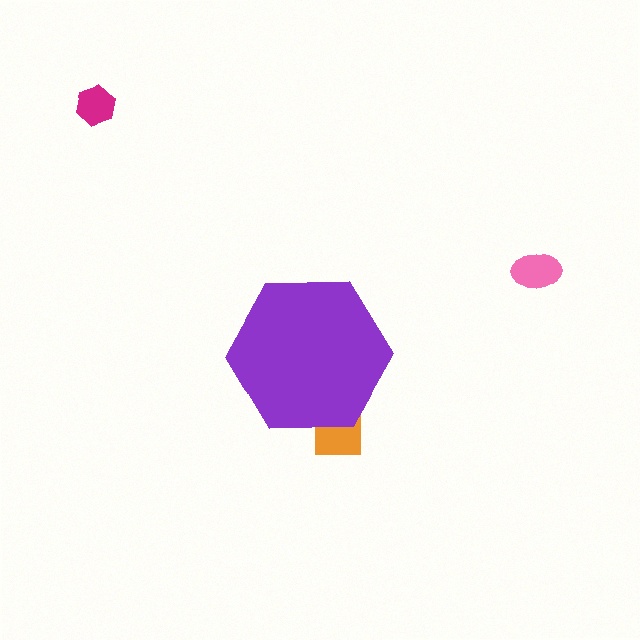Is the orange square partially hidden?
Yes, the orange square is partially hidden behind the purple hexagon.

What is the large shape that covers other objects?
A purple hexagon.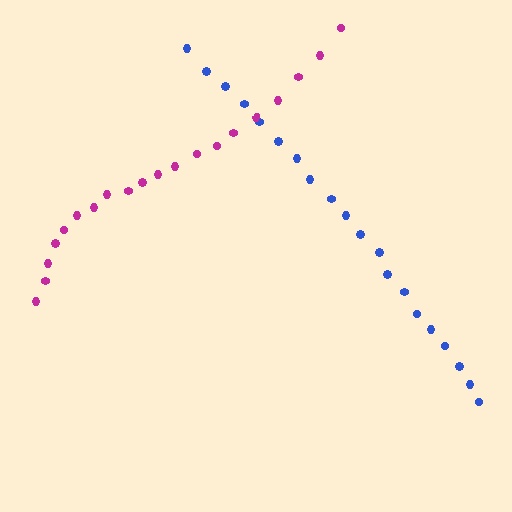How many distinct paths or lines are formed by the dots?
There are 2 distinct paths.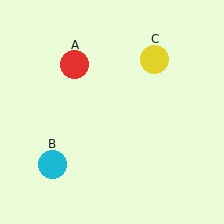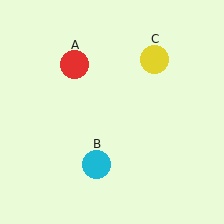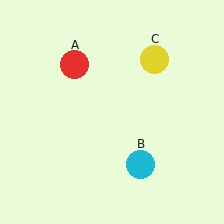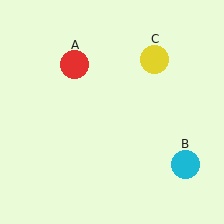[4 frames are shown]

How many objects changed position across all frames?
1 object changed position: cyan circle (object B).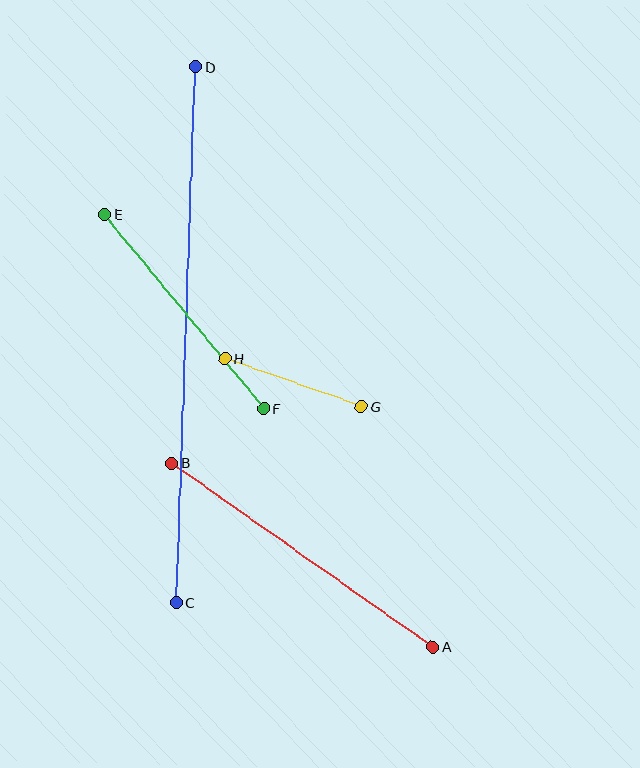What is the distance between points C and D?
The distance is approximately 536 pixels.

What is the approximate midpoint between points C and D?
The midpoint is at approximately (186, 335) pixels.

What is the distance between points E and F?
The distance is approximately 251 pixels.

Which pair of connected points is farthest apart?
Points C and D are farthest apart.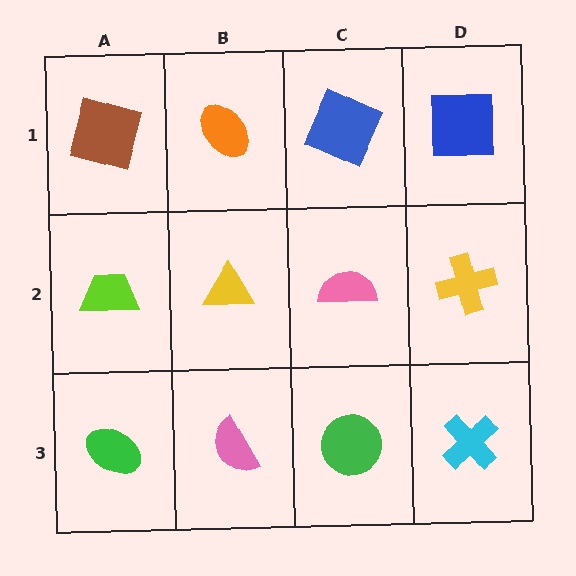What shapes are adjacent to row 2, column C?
A blue square (row 1, column C), a green circle (row 3, column C), a yellow triangle (row 2, column B), a yellow cross (row 2, column D).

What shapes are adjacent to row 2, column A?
A brown square (row 1, column A), a green ellipse (row 3, column A), a yellow triangle (row 2, column B).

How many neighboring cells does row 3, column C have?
3.